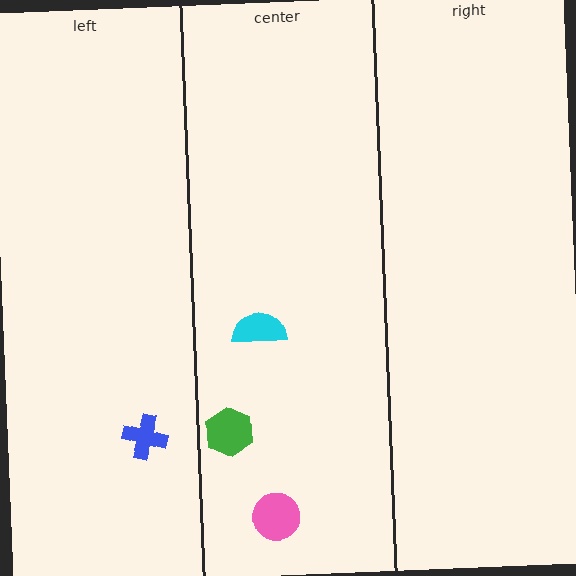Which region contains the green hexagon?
The center region.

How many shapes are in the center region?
3.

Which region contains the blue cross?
The left region.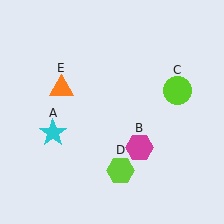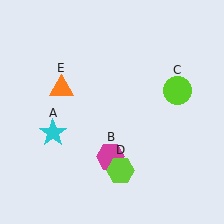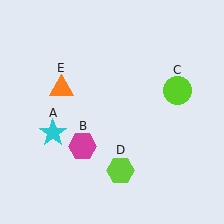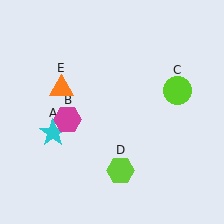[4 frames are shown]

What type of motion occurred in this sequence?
The magenta hexagon (object B) rotated clockwise around the center of the scene.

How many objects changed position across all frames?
1 object changed position: magenta hexagon (object B).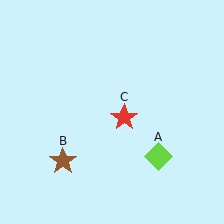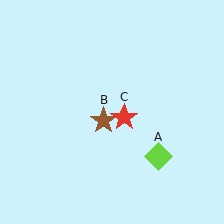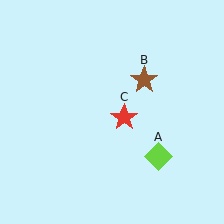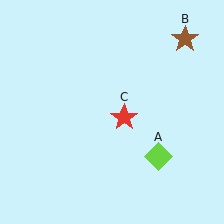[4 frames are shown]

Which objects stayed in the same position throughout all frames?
Lime diamond (object A) and red star (object C) remained stationary.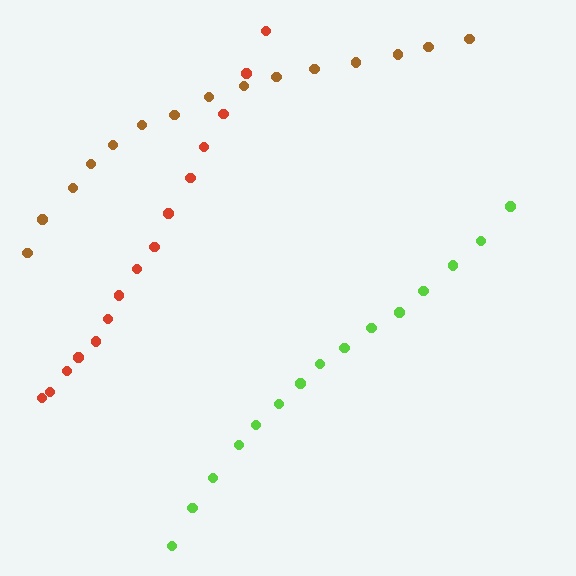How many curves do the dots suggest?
There are 3 distinct paths.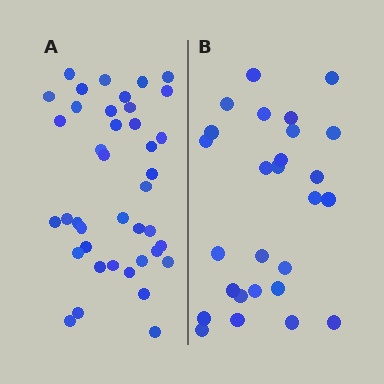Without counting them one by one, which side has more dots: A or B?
Region A (the left region) has more dots.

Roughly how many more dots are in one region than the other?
Region A has approximately 15 more dots than region B.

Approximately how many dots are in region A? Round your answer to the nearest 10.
About 40 dots.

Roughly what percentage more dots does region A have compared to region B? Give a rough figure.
About 50% more.